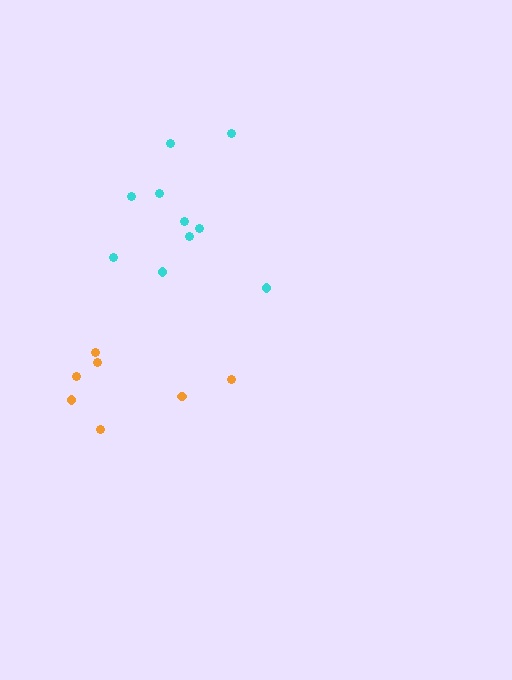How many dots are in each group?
Group 1: 10 dots, Group 2: 7 dots (17 total).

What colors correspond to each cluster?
The clusters are colored: cyan, orange.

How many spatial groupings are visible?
There are 2 spatial groupings.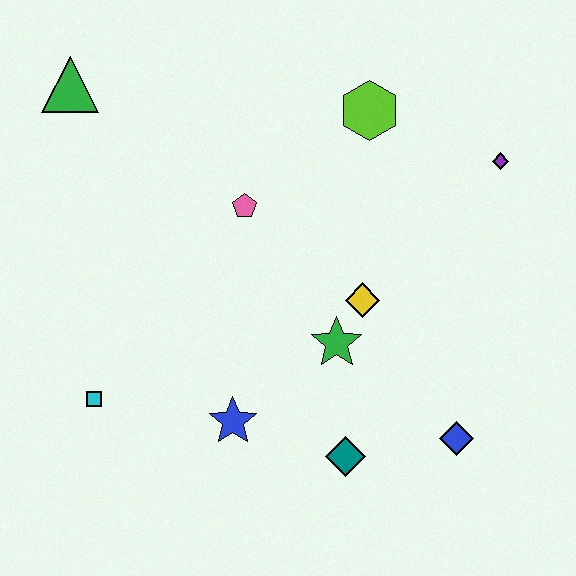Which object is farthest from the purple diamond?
The cyan square is farthest from the purple diamond.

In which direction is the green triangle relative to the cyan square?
The green triangle is above the cyan square.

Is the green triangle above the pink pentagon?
Yes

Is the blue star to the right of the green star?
No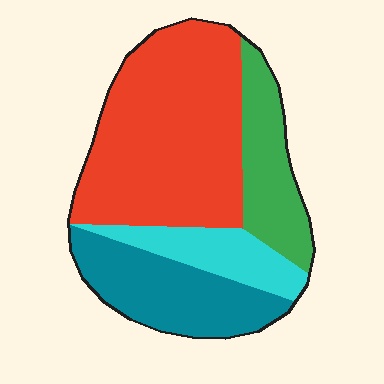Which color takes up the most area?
Red, at roughly 50%.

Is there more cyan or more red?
Red.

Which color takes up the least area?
Cyan, at roughly 15%.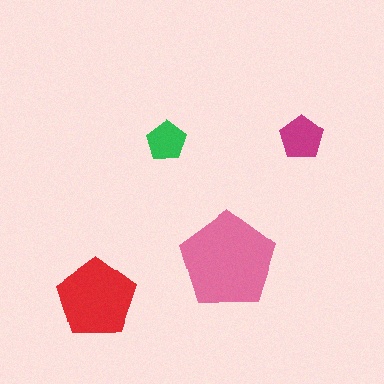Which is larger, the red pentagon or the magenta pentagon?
The red one.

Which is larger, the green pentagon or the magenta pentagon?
The magenta one.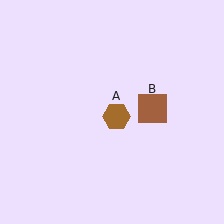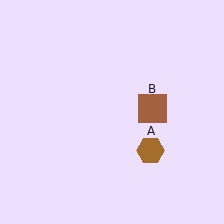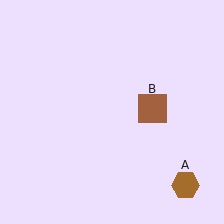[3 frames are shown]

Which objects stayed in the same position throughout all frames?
Brown square (object B) remained stationary.